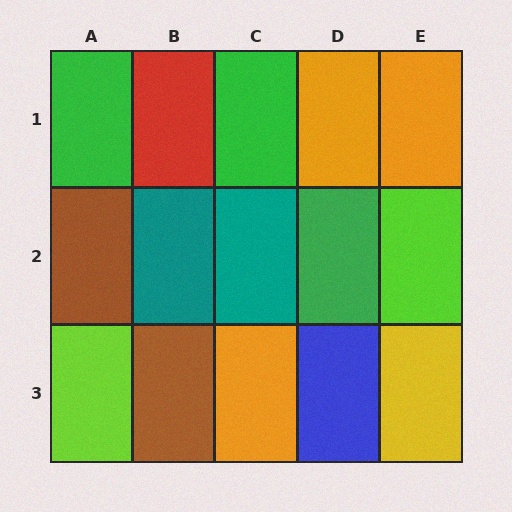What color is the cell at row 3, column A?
Lime.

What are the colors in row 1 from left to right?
Green, red, green, orange, orange.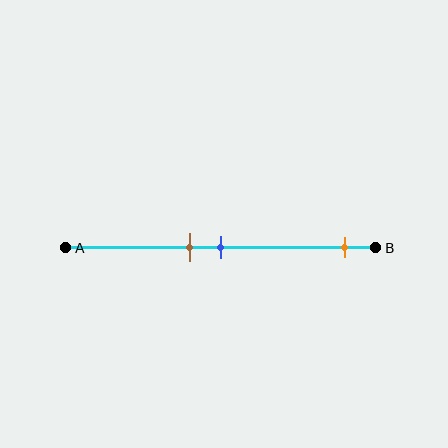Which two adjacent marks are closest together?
The brown and blue marks are the closest adjacent pair.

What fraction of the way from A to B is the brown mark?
The brown mark is approximately 40% (0.4) of the way from A to B.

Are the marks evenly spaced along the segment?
No, the marks are not evenly spaced.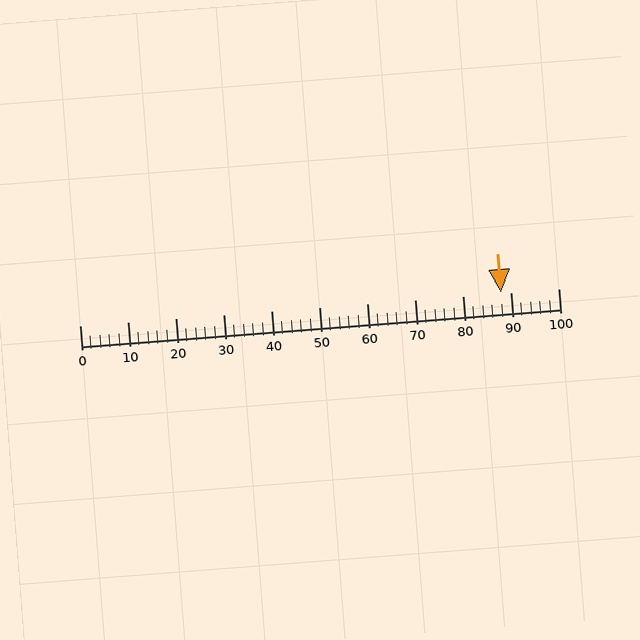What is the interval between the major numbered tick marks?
The major tick marks are spaced 10 units apart.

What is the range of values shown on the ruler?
The ruler shows values from 0 to 100.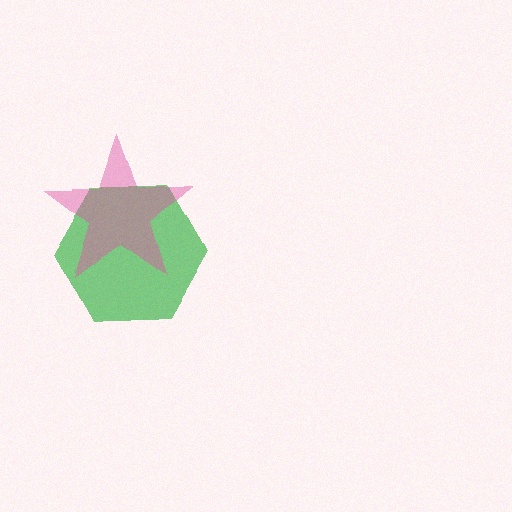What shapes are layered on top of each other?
The layered shapes are: a green hexagon, a pink star.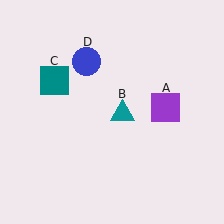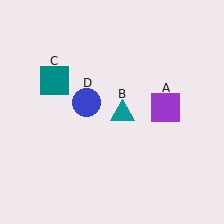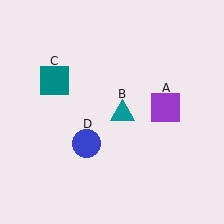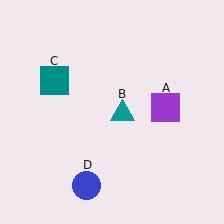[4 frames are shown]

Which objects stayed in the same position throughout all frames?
Purple square (object A) and teal triangle (object B) and teal square (object C) remained stationary.